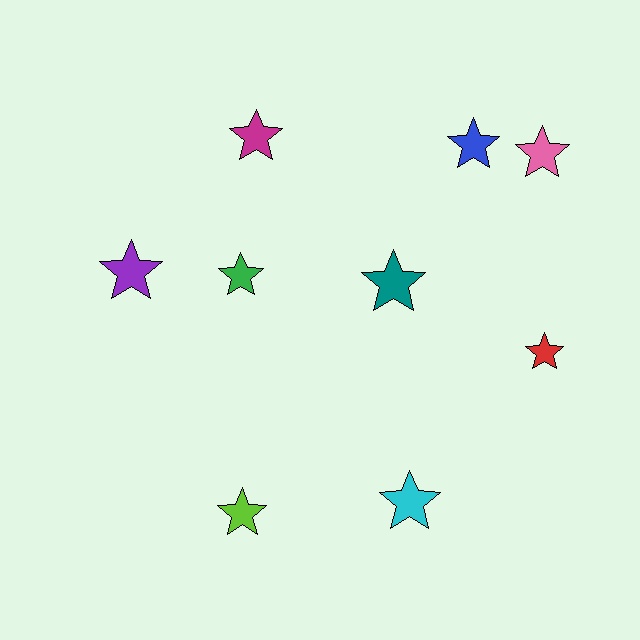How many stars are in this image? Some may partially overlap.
There are 9 stars.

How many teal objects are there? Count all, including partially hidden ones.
There is 1 teal object.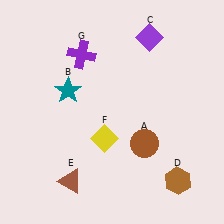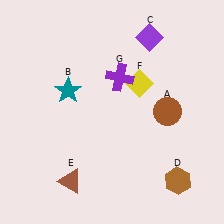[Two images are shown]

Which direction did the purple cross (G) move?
The purple cross (G) moved right.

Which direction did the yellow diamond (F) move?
The yellow diamond (F) moved up.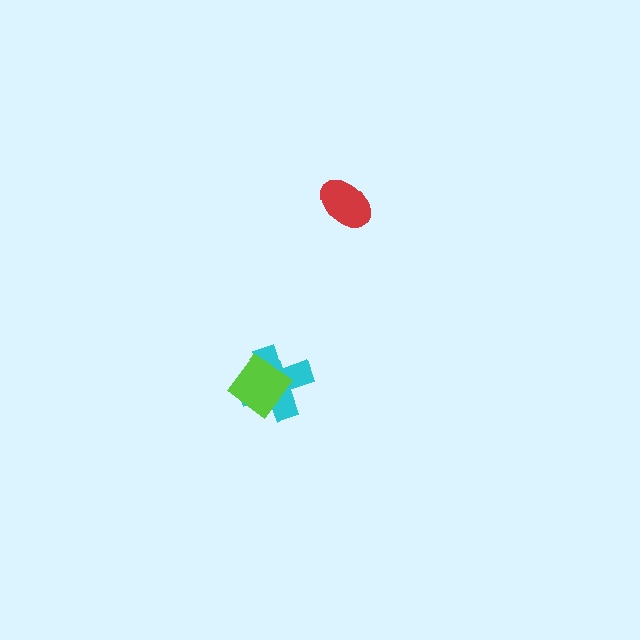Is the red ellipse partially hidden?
No, no other shape covers it.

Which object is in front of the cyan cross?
The lime diamond is in front of the cyan cross.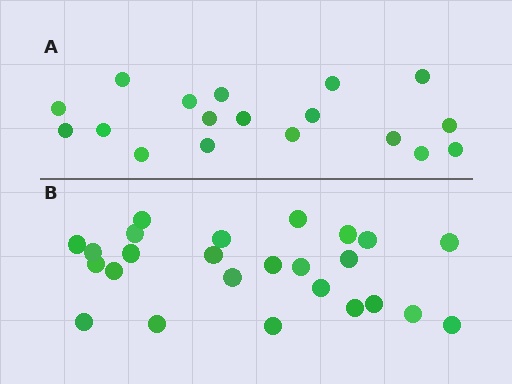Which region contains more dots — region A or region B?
Region B (the bottom region) has more dots.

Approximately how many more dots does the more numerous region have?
Region B has roughly 8 or so more dots than region A.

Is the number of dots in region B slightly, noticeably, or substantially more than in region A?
Region B has noticeably more, but not dramatically so. The ratio is roughly 1.4 to 1.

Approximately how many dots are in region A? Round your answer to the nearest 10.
About 20 dots. (The exact count is 18, which rounds to 20.)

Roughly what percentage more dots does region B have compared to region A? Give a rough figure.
About 40% more.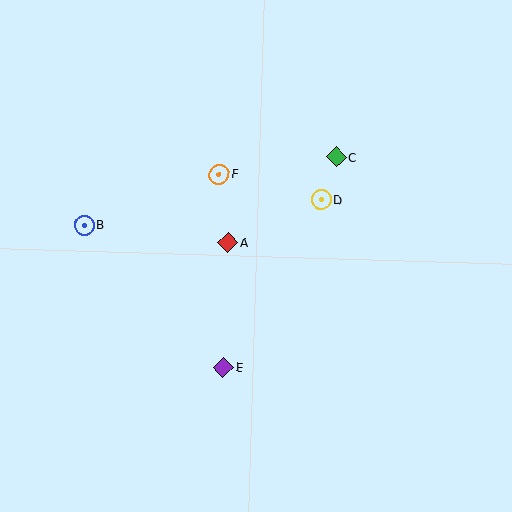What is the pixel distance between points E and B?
The distance between E and B is 199 pixels.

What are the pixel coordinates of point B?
Point B is at (84, 225).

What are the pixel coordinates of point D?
Point D is at (321, 200).